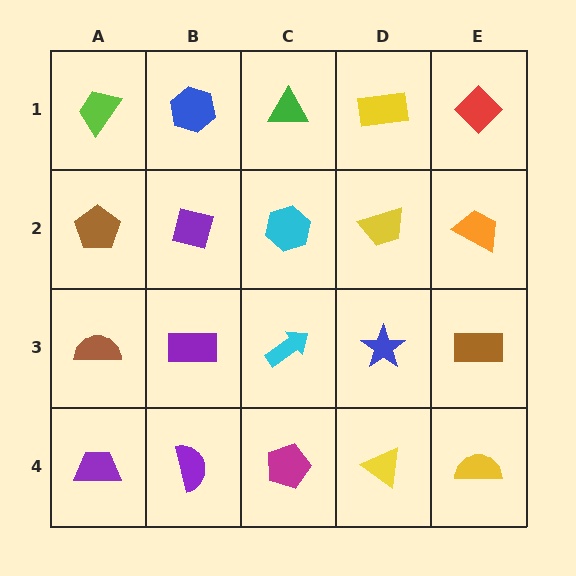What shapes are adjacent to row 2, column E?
A red diamond (row 1, column E), a brown rectangle (row 3, column E), a yellow trapezoid (row 2, column D).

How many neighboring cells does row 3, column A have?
3.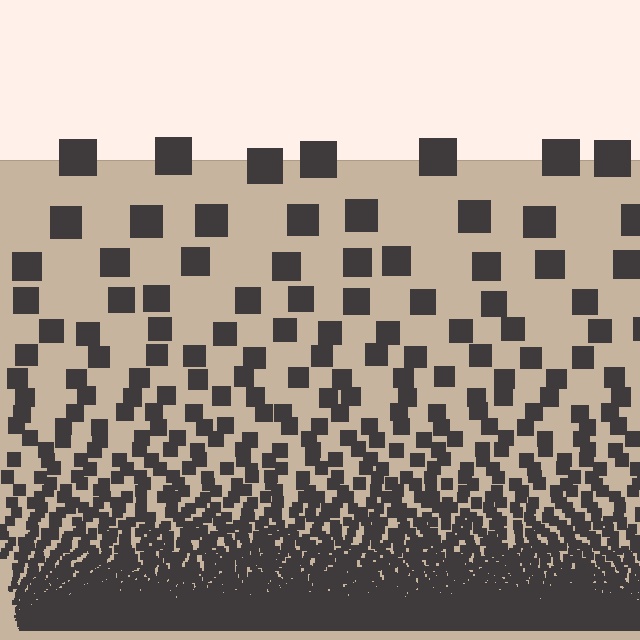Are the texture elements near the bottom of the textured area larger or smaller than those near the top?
Smaller. The gradient is inverted — elements near the bottom are smaller and denser.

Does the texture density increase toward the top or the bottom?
Density increases toward the bottom.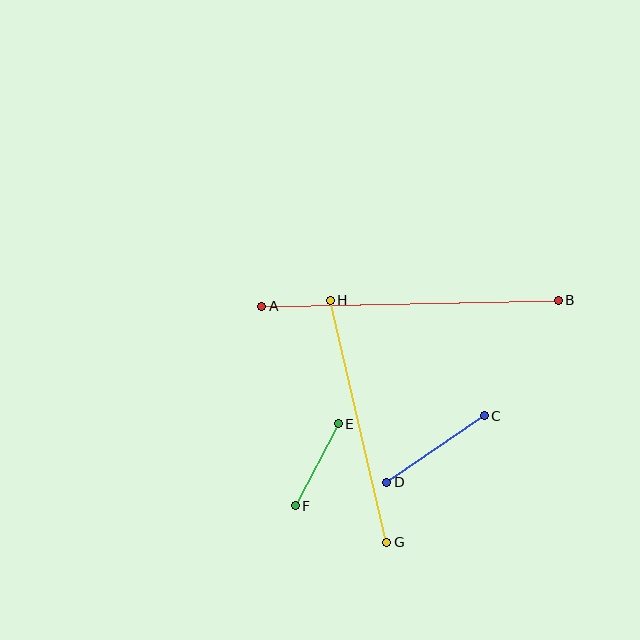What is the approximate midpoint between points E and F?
The midpoint is at approximately (317, 465) pixels.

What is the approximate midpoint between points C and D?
The midpoint is at approximately (435, 449) pixels.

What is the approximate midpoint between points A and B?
The midpoint is at approximately (410, 303) pixels.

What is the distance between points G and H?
The distance is approximately 249 pixels.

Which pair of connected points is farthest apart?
Points A and B are farthest apart.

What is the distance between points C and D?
The distance is approximately 118 pixels.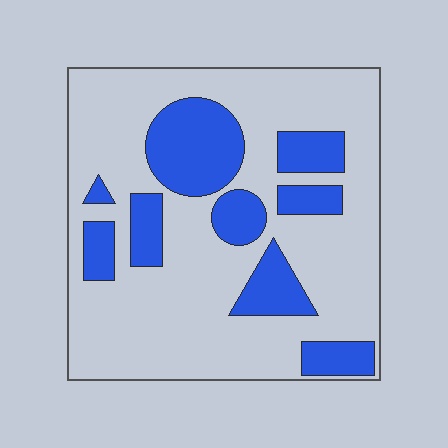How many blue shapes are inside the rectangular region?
9.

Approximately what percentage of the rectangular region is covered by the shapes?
Approximately 25%.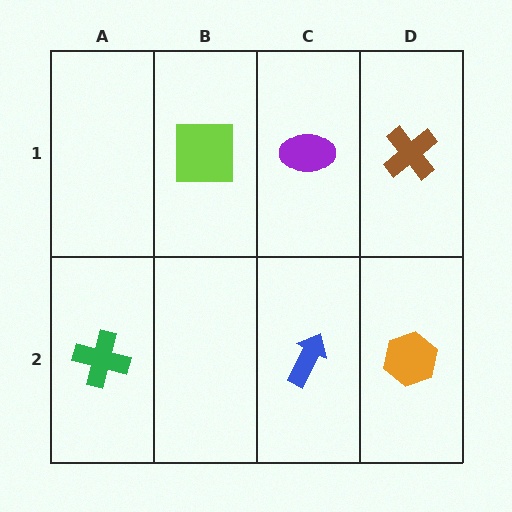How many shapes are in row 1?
3 shapes.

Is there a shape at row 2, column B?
No, that cell is empty.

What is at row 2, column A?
A green cross.